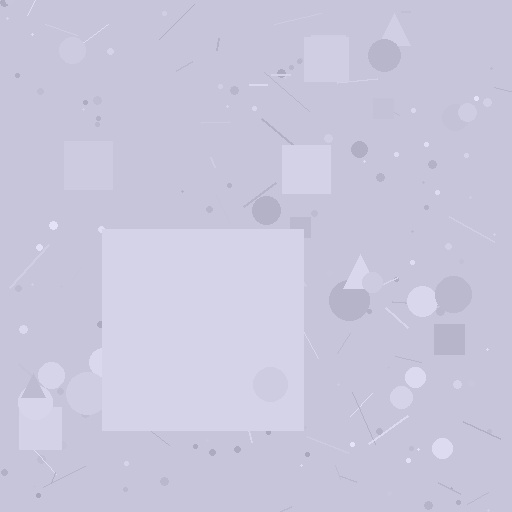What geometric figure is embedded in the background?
A square is embedded in the background.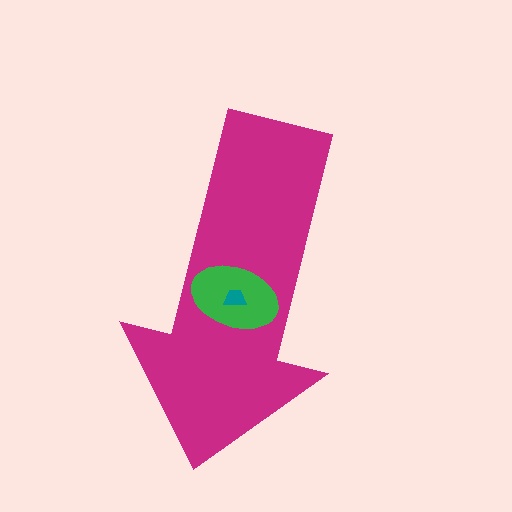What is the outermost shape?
The magenta arrow.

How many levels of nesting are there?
3.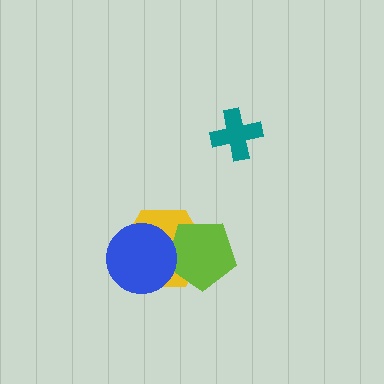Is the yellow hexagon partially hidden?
Yes, it is partially covered by another shape.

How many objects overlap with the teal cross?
0 objects overlap with the teal cross.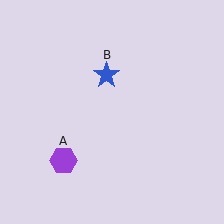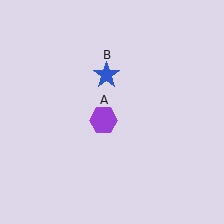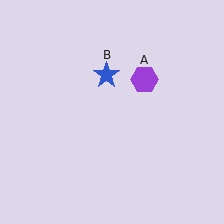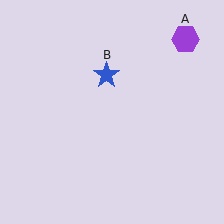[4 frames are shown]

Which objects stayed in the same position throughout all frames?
Blue star (object B) remained stationary.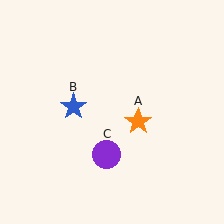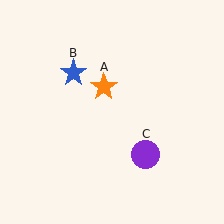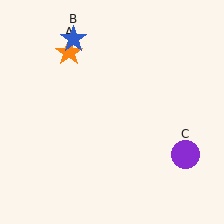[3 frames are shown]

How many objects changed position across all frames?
3 objects changed position: orange star (object A), blue star (object B), purple circle (object C).